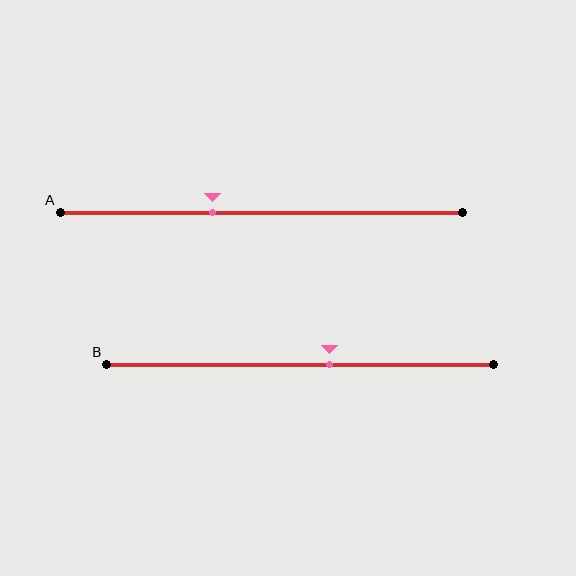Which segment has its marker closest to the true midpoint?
Segment B has its marker closest to the true midpoint.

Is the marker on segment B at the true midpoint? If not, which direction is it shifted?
No, the marker on segment B is shifted to the right by about 7% of the segment length.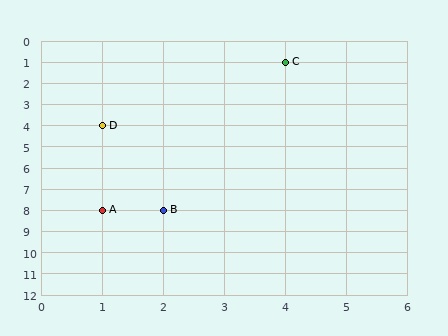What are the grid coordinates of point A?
Point A is at grid coordinates (1, 8).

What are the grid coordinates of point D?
Point D is at grid coordinates (1, 4).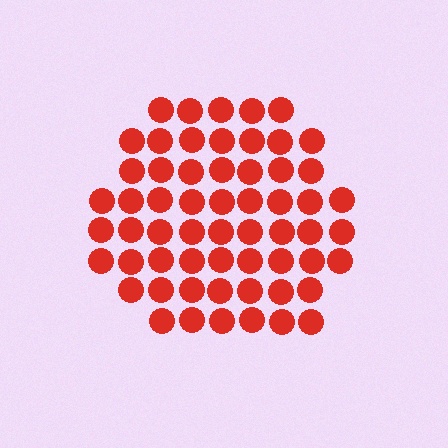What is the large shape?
The large shape is a hexagon.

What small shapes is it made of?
It is made of small circles.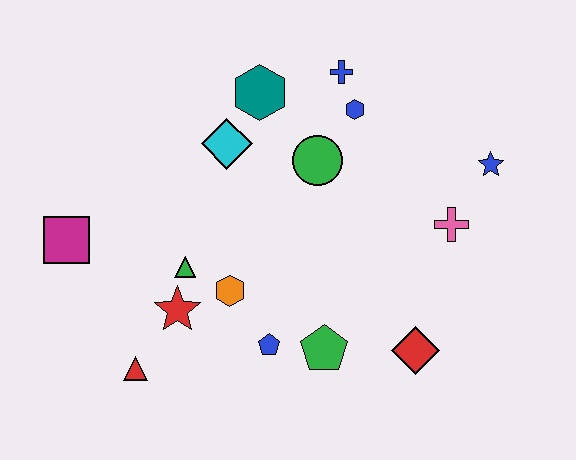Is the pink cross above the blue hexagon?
No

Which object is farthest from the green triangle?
The blue star is farthest from the green triangle.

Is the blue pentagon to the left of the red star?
No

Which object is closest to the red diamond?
The green pentagon is closest to the red diamond.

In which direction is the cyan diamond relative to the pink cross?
The cyan diamond is to the left of the pink cross.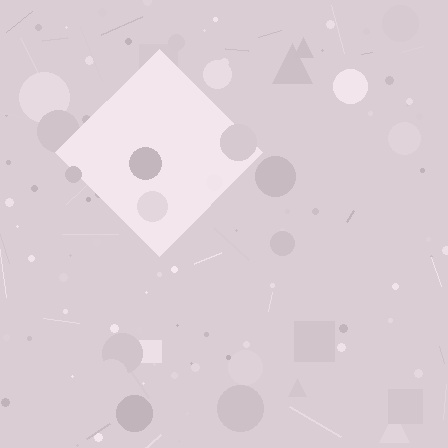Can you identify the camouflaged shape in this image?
The camouflaged shape is a diamond.